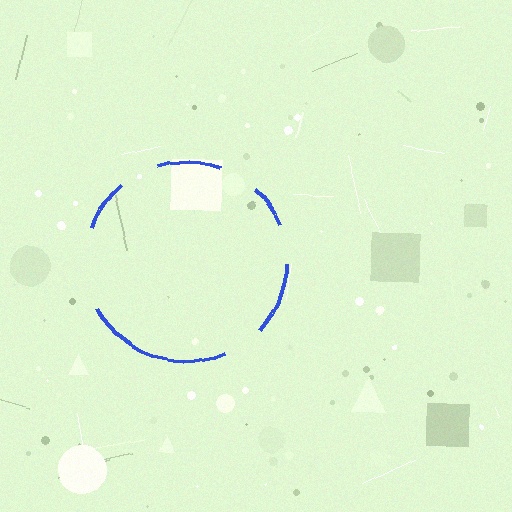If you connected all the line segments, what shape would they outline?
They would outline a circle.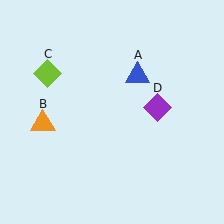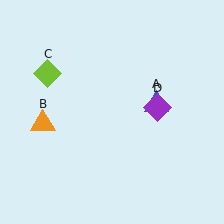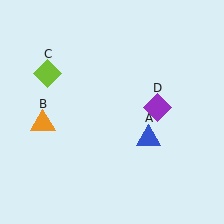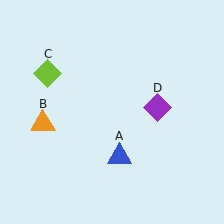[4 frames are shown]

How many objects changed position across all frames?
1 object changed position: blue triangle (object A).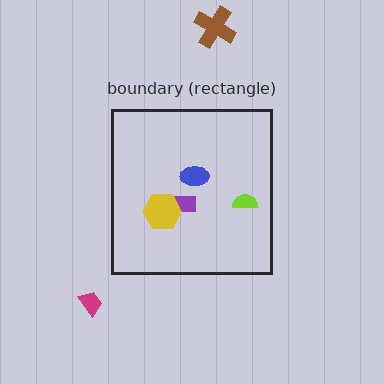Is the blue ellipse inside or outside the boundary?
Inside.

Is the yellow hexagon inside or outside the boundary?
Inside.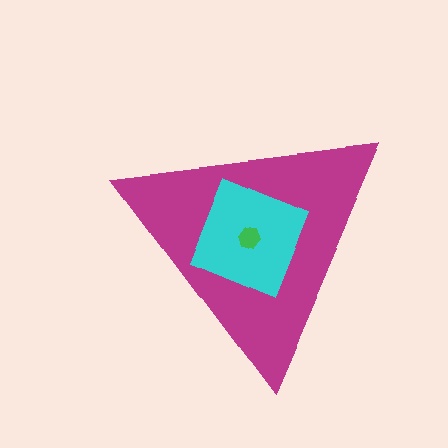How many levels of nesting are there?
3.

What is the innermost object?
The green hexagon.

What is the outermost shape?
The magenta triangle.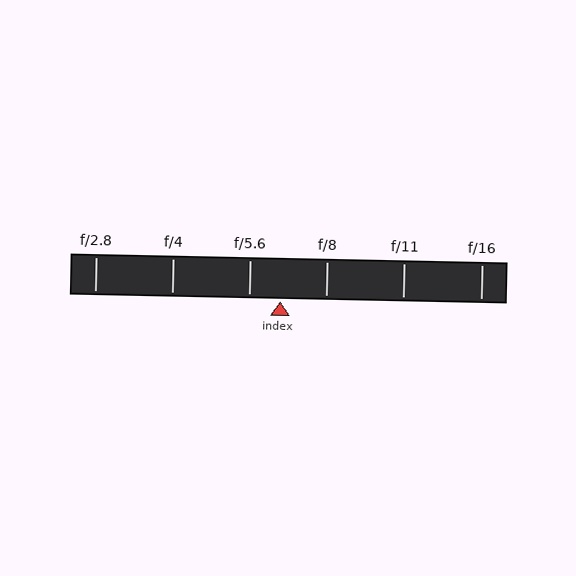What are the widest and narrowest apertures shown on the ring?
The widest aperture shown is f/2.8 and the narrowest is f/16.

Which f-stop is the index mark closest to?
The index mark is closest to f/5.6.